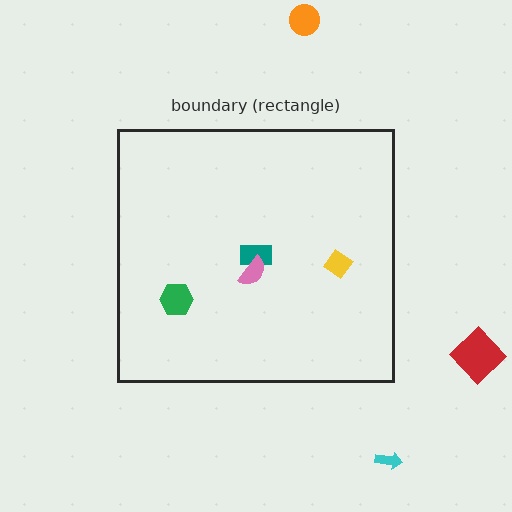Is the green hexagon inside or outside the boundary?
Inside.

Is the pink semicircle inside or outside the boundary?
Inside.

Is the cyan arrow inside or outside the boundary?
Outside.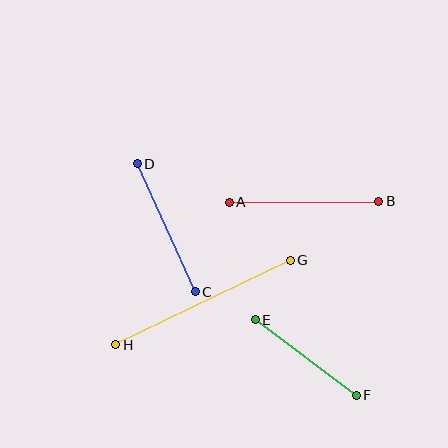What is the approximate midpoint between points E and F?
The midpoint is at approximately (306, 358) pixels.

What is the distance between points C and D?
The distance is approximately 140 pixels.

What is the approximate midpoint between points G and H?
The midpoint is at approximately (203, 302) pixels.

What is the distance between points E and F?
The distance is approximately 126 pixels.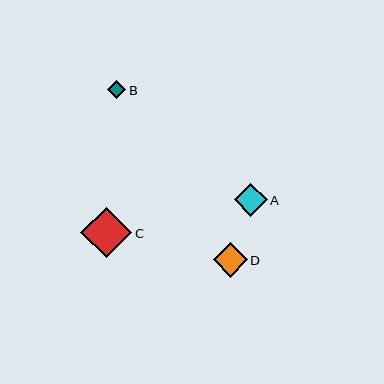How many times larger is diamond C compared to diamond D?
Diamond C is approximately 1.5 times the size of diamond D.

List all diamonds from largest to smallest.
From largest to smallest: C, D, A, B.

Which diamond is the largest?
Diamond C is the largest with a size of approximately 51 pixels.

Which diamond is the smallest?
Diamond B is the smallest with a size of approximately 18 pixels.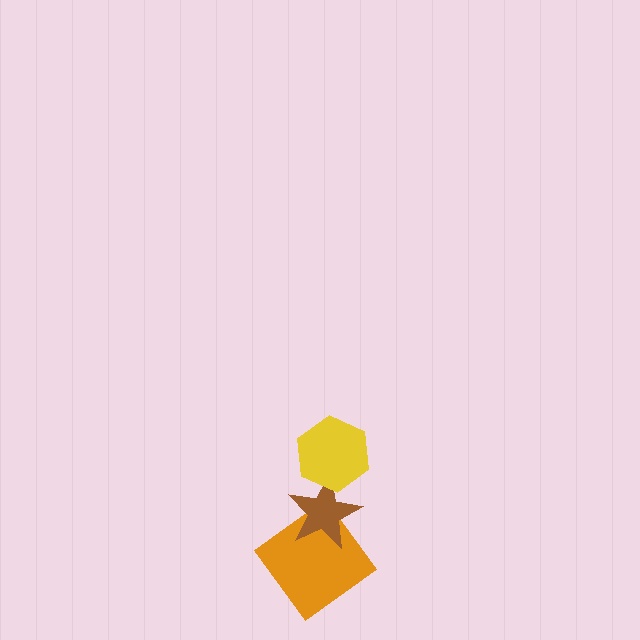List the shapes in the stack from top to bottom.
From top to bottom: the yellow hexagon, the brown star, the orange diamond.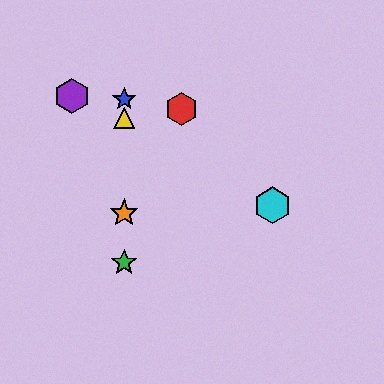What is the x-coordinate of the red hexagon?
The red hexagon is at x≈181.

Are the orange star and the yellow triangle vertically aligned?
Yes, both are at x≈124.